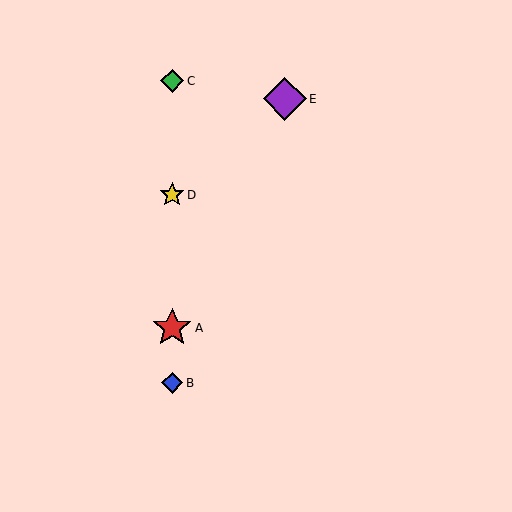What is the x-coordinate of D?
Object D is at x≈172.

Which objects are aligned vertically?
Objects A, B, C, D are aligned vertically.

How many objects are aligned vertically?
4 objects (A, B, C, D) are aligned vertically.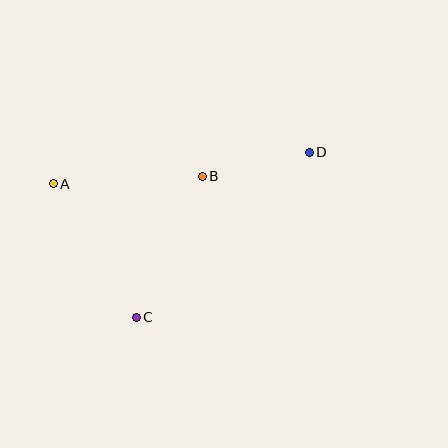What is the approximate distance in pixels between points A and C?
The distance between A and C is approximately 157 pixels.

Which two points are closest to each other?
Points B and D are closest to each other.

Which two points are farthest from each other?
Points A and D are farthest from each other.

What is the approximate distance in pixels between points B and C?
The distance between B and C is approximately 155 pixels.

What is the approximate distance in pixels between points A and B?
The distance between A and B is approximately 149 pixels.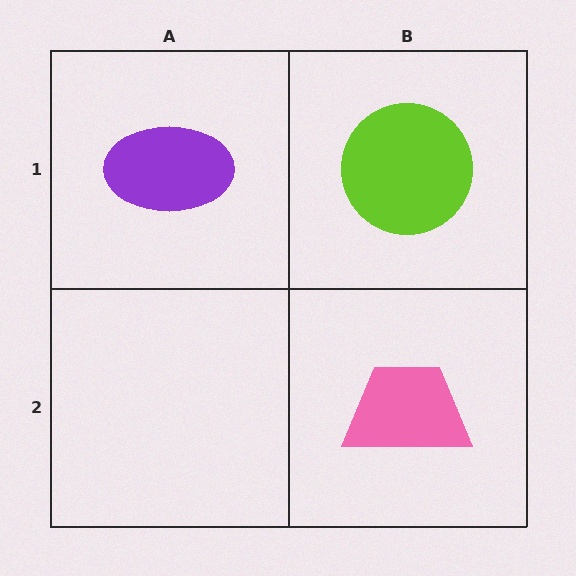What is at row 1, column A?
A purple ellipse.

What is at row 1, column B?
A lime circle.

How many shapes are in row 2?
1 shape.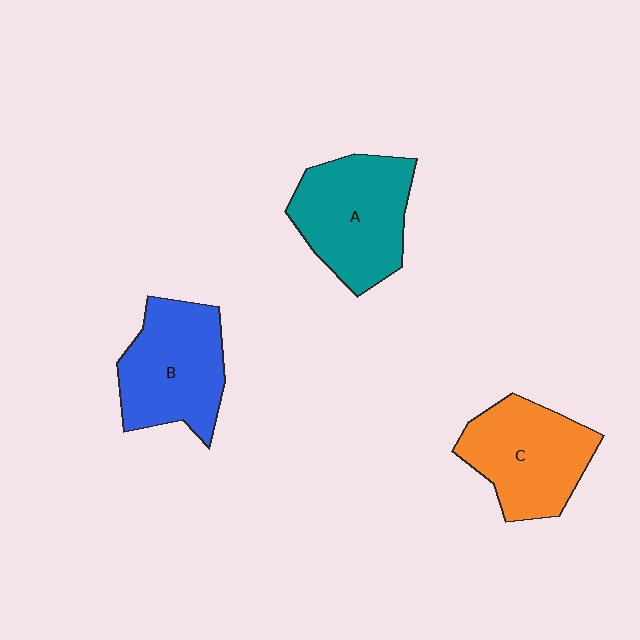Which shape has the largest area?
Shape A (teal).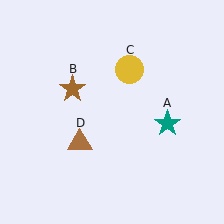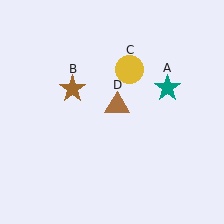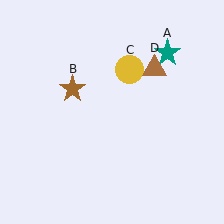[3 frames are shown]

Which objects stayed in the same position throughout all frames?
Brown star (object B) and yellow circle (object C) remained stationary.